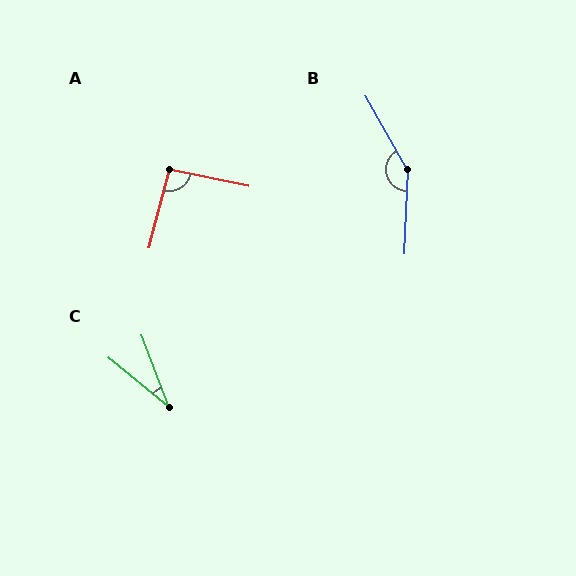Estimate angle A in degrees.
Approximately 93 degrees.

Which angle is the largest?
B, at approximately 148 degrees.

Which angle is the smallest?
C, at approximately 30 degrees.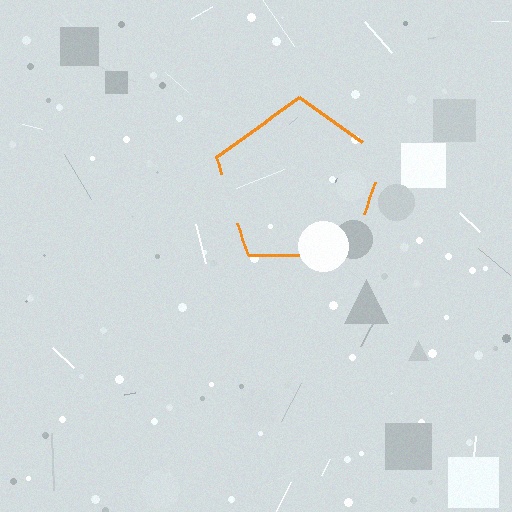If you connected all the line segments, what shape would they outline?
They would outline a pentagon.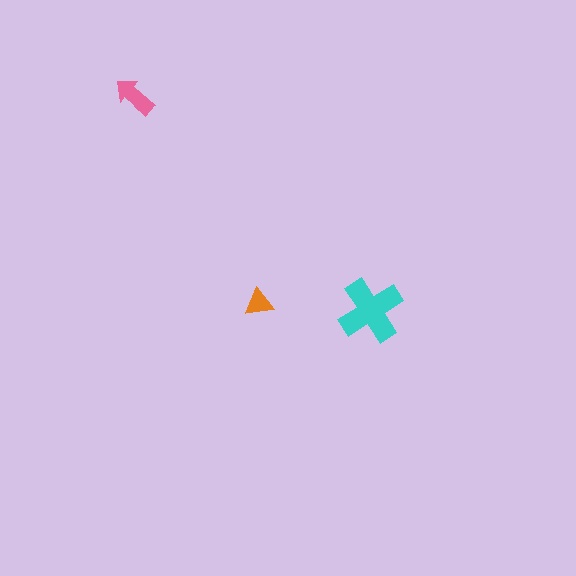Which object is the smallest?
The orange triangle.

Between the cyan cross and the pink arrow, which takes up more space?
The cyan cross.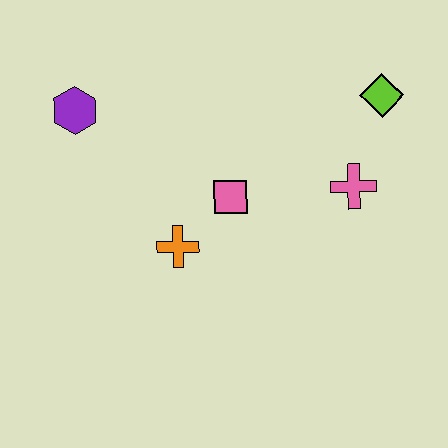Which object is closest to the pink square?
The orange cross is closest to the pink square.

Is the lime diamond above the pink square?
Yes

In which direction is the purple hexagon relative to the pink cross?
The purple hexagon is to the left of the pink cross.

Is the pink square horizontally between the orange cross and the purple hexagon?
No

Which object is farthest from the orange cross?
The lime diamond is farthest from the orange cross.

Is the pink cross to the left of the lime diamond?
Yes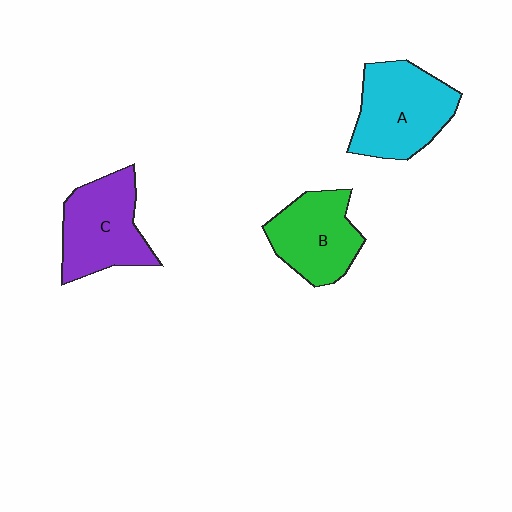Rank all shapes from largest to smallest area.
From largest to smallest: A (cyan), C (purple), B (green).